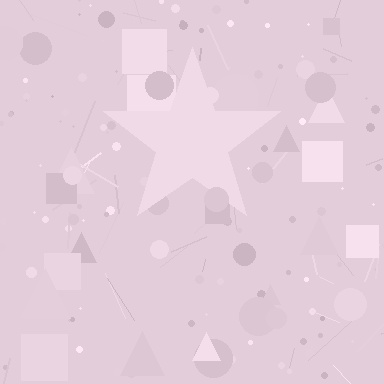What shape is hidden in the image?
A star is hidden in the image.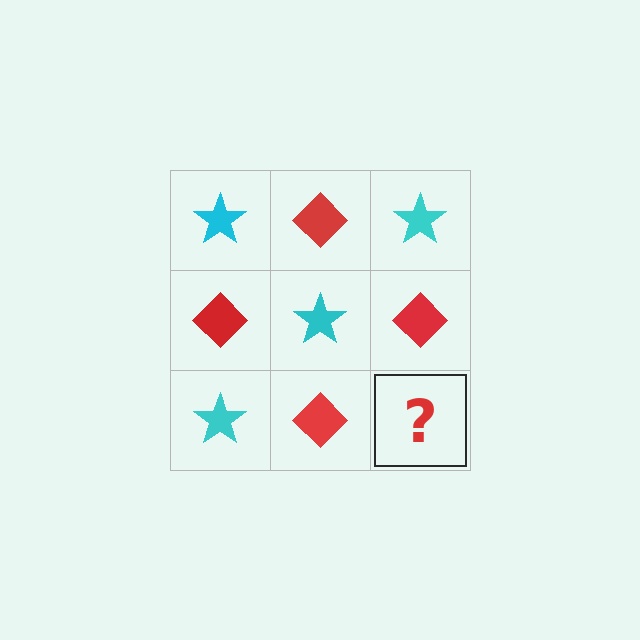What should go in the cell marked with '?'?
The missing cell should contain a cyan star.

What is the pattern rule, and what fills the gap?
The rule is that it alternates cyan star and red diamond in a checkerboard pattern. The gap should be filled with a cyan star.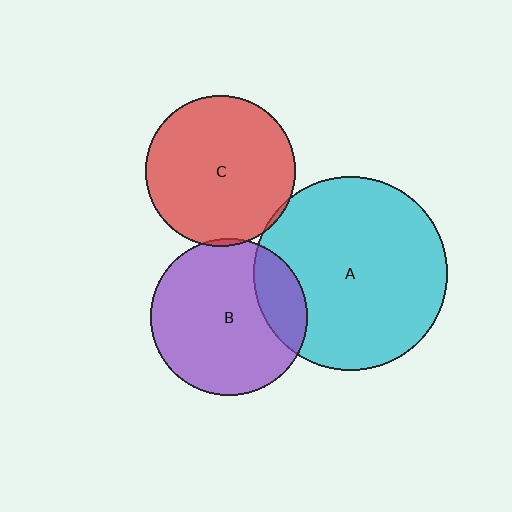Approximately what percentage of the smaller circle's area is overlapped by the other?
Approximately 20%.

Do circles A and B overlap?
Yes.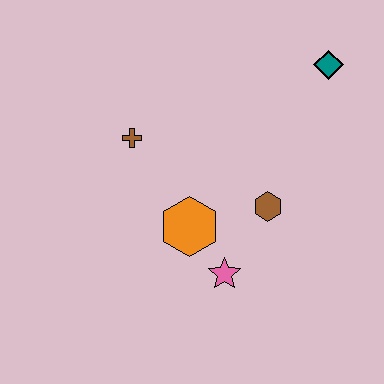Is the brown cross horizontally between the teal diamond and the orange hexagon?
No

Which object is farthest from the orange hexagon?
The teal diamond is farthest from the orange hexagon.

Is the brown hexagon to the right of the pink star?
Yes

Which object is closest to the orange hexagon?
The pink star is closest to the orange hexagon.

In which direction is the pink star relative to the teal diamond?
The pink star is below the teal diamond.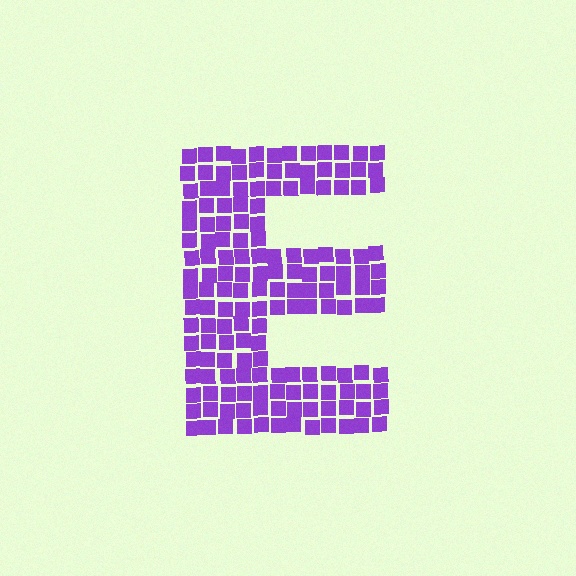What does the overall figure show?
The overall figure shows the letter E.